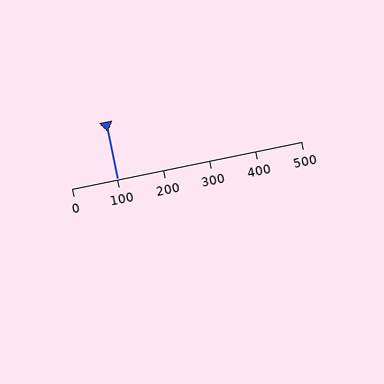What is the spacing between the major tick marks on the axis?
The major ticks are spaced 100 apart.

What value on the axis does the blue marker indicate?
The marker indicates approximately 100.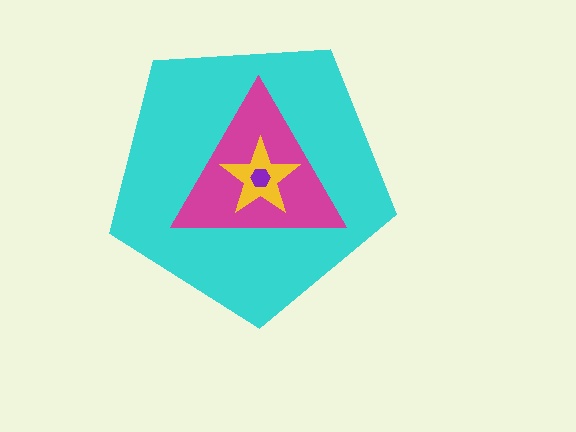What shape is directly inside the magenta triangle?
The yellow star.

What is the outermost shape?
The cyan pentagon.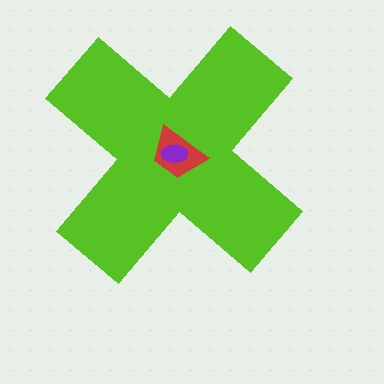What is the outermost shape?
The lime cross.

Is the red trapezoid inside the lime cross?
Yes.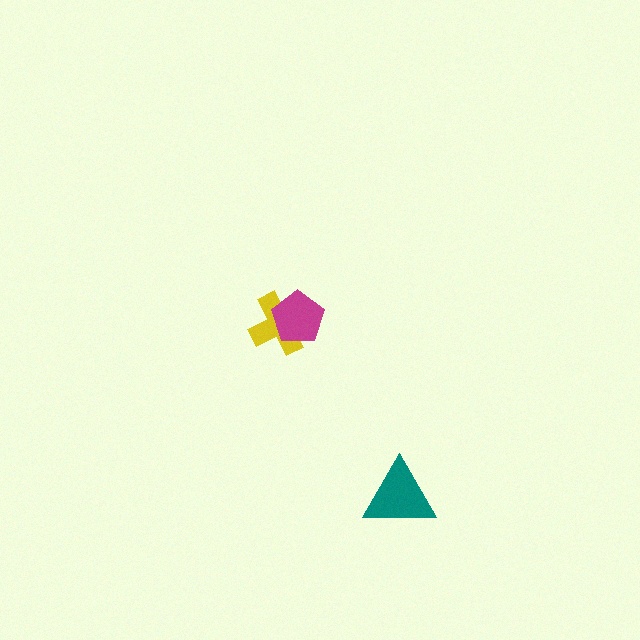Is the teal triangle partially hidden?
No, no other shape covers it.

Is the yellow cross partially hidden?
Yes, it is partially covered by another shape.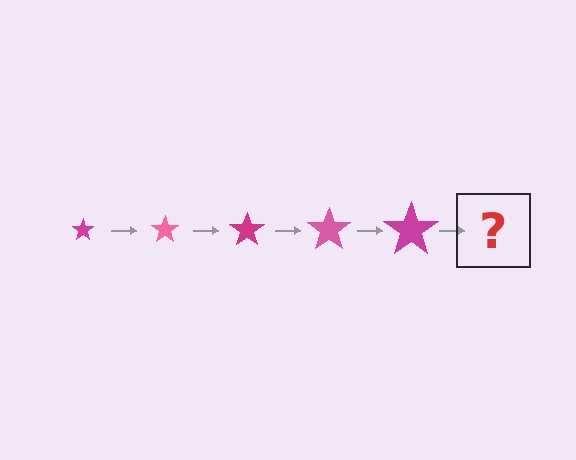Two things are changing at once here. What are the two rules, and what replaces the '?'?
The two rules are that the star grows larger each step and the color cycles through magenta and pink. The '?' should be a pink star, larger than the previous one.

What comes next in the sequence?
The next element should be a pink star, larger than the previous one.